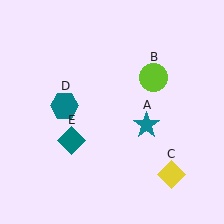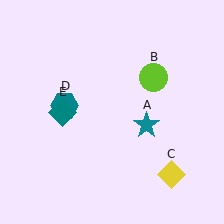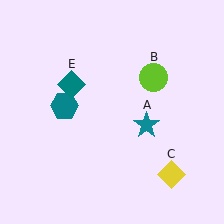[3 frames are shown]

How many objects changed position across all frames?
1 object changed position: teal diamond (object E).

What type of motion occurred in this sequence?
The teal diamond (object E) rotated clockwise around the center of the scene.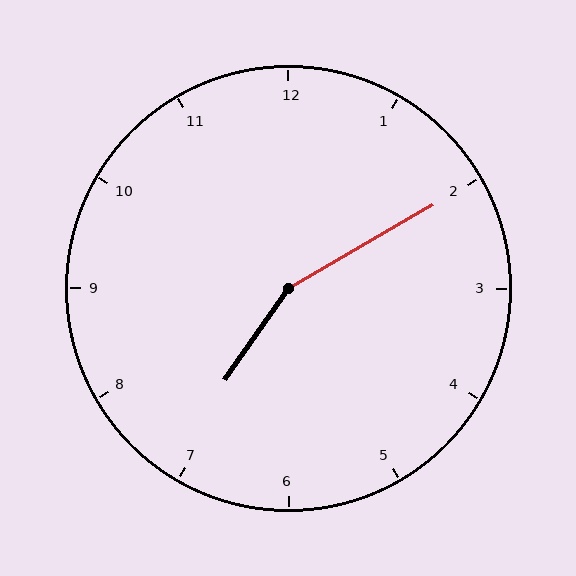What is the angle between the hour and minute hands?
Approximately 155 degrees.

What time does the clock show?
7:10.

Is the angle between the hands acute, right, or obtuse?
It is obtuse.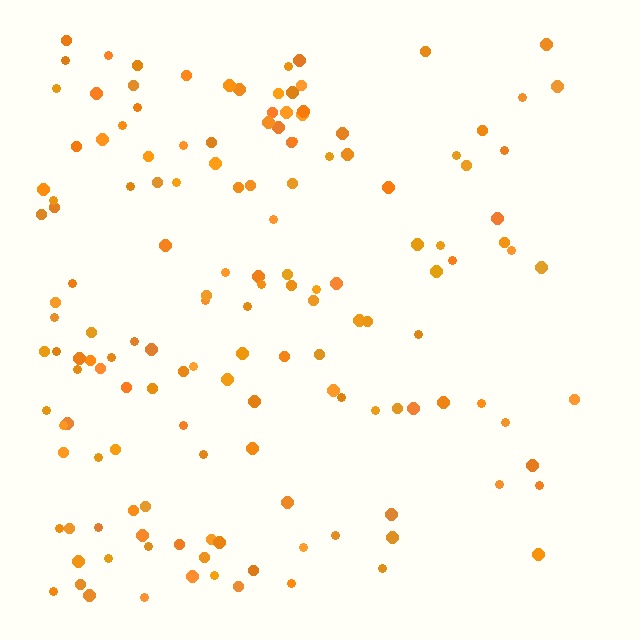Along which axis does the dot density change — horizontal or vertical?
Horizontal.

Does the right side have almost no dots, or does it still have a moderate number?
Still a moderate number, just noticeably fewer than the left.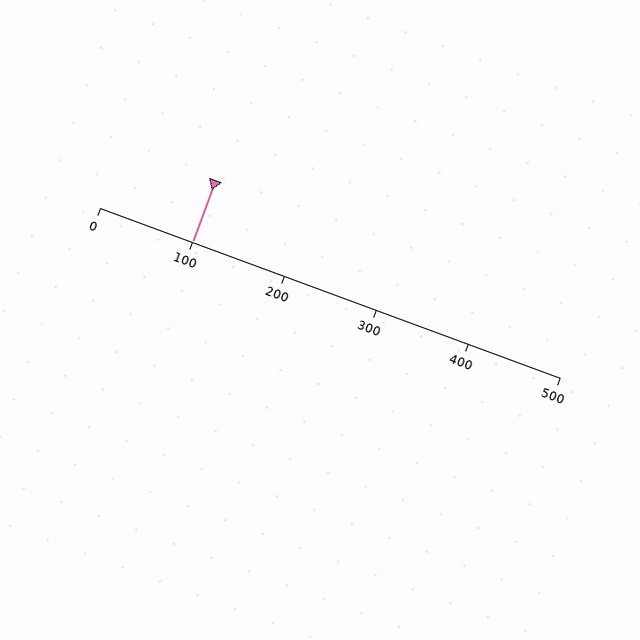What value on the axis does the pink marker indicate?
The marker indicates approximately 100.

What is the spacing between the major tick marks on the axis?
The major ticks are spaced 100 apart.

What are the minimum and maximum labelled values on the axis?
The axis runs from 0 to 500.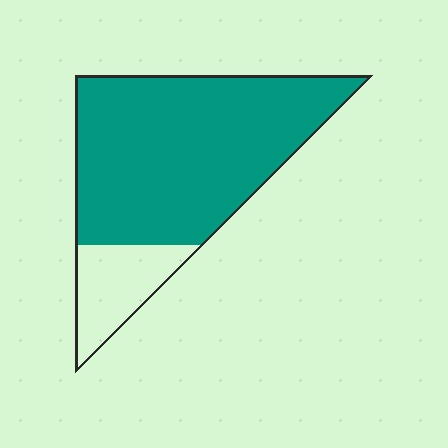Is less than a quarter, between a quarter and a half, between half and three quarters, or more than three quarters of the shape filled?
More than three quarters.